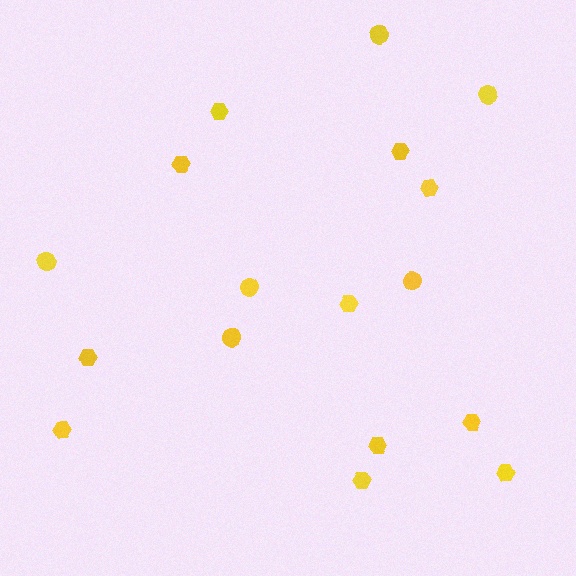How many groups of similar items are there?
There are 2 groups: one group of hexagons (11) and one group of circles (6).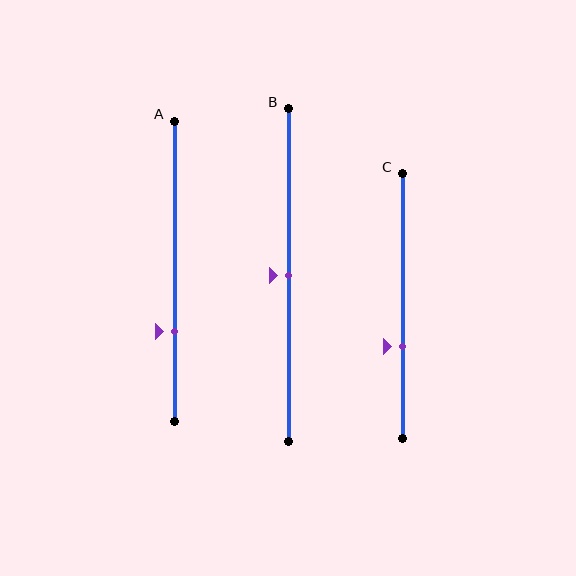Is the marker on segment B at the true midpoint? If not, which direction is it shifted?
Yes, the marker on segment B is at the true midpoint.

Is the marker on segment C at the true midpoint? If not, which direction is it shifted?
No, the marker on segment C is shifted downward by about 15% of the segment length.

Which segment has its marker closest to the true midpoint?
Segment B has its marker closest to the true midpoint.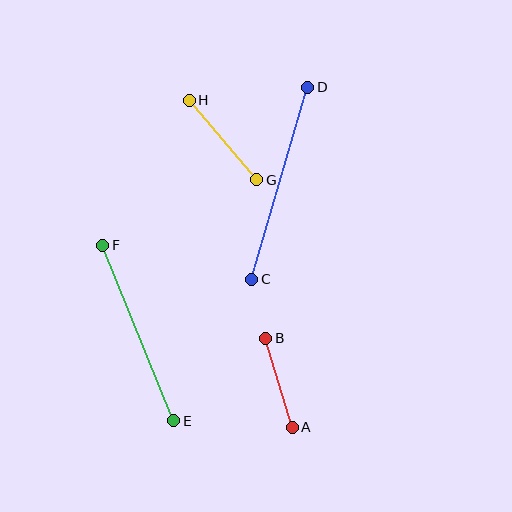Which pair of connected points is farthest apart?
Points C and D are farthest apart.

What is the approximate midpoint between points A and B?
The midpoint is at approximately (279, 383) pixels.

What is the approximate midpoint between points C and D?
The midpoint is at approximately (280, 183) pixels.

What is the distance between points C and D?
The distance is approximately 200 pixels.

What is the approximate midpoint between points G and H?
The midpoint is at approximately (223, 140) pixels.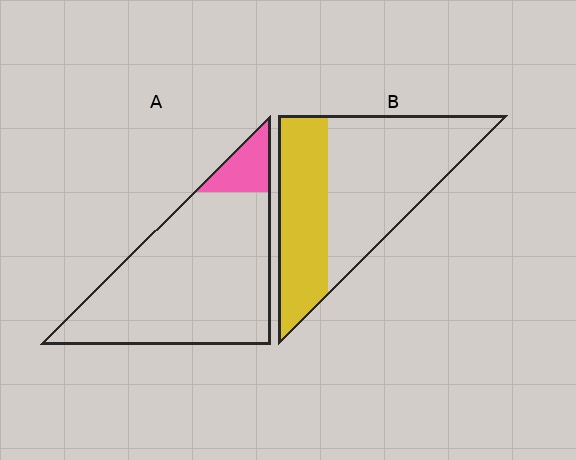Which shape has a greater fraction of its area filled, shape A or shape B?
Shape B.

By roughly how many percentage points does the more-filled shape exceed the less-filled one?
By roughly 25 percentage points (B over A).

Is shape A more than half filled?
No.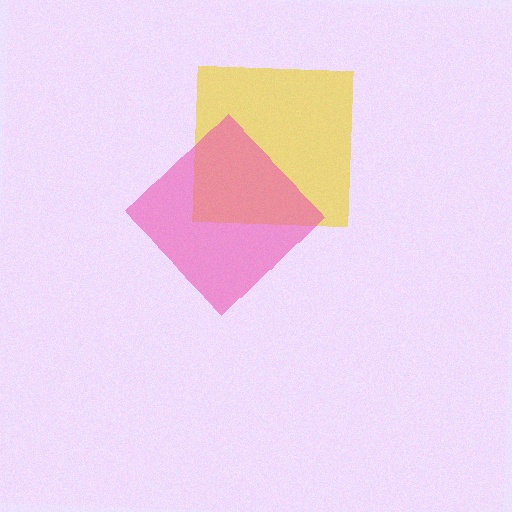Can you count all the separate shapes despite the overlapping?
Yes, there are 2 separate shapes.